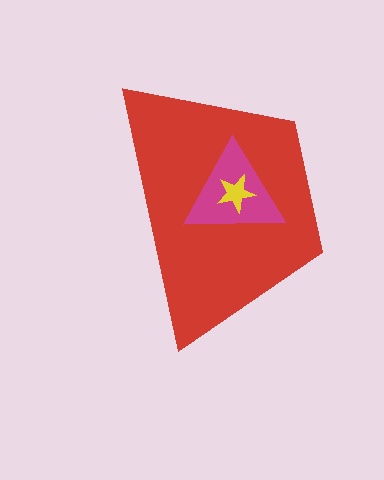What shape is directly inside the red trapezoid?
The magenta triangle.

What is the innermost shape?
The yellow star.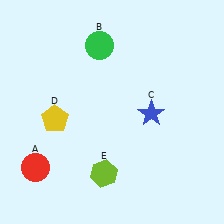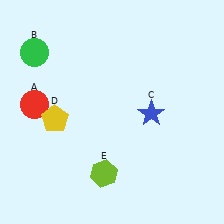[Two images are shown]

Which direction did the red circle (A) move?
The red circle (A) moved up.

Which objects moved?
The objects that moved are: the red circle (A), the green circle (B).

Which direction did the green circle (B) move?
The green circle (B) moved left.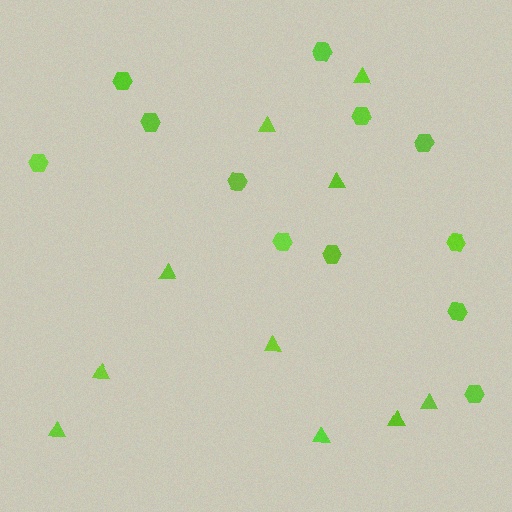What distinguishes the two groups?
There are 2 groups: one group of triangles (10) and one group of hexagons (12).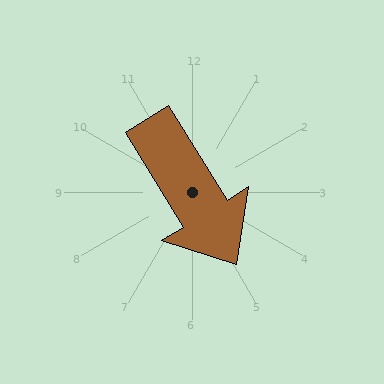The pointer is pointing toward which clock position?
Roughly 5 o'clock.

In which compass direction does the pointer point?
Southeast.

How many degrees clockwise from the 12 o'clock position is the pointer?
Approximately 148 degrees.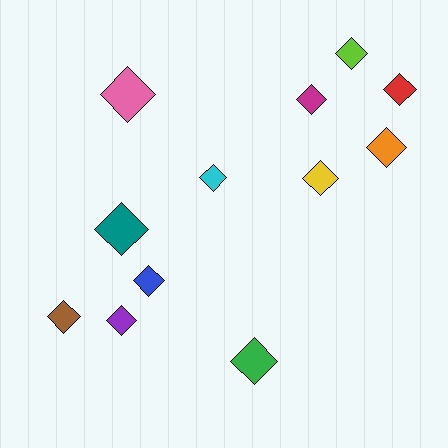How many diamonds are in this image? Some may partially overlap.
There are 12 diamonds.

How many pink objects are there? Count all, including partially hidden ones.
There is 1 pink object.